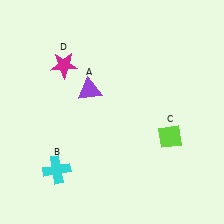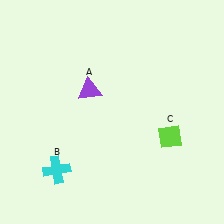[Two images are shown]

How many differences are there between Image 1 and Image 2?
There is 1 difference between the two images.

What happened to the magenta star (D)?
The magenta star (D) was removed in Image 2. It was in the top-left area of Image 1.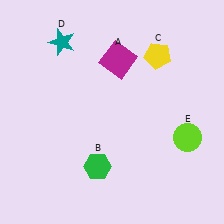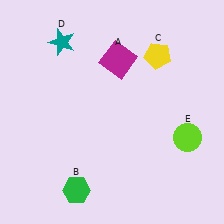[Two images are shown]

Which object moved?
The green hexagon (B) moved down.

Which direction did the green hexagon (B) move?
The green hexagon (B) moved down.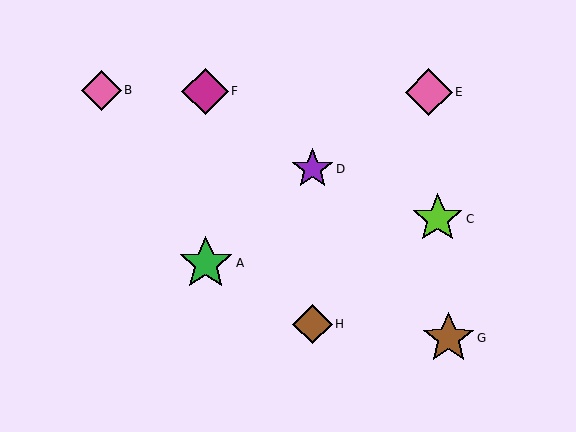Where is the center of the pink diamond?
The center of the pink diamond is at (101, 90).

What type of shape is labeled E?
Shape E is a pink diamond.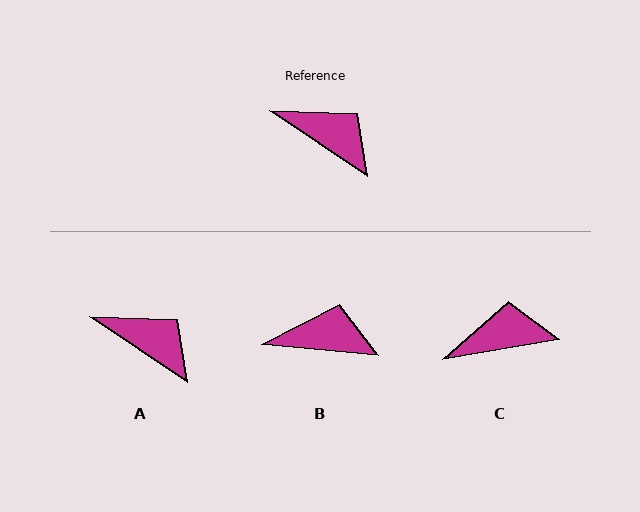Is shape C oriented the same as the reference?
No, it is off by about 43 degrees.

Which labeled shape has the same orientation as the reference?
A.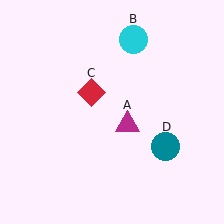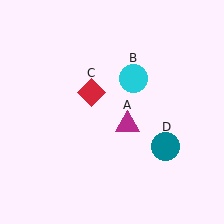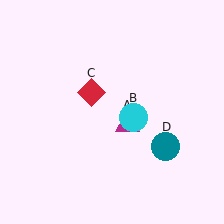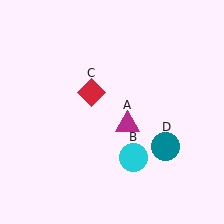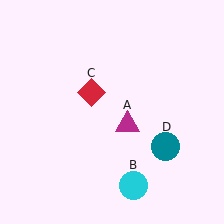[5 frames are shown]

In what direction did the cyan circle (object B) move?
The cyan circle (object B) moved down.